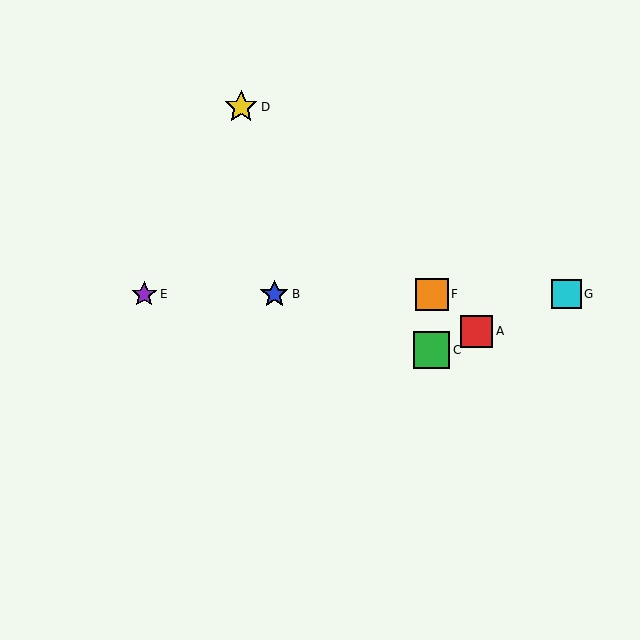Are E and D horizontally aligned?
No, E is at y≈294 and D is at y≈107.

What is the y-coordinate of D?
Object D is at y≈107.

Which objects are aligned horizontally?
Objects B, E, F, G are aligned horizontally.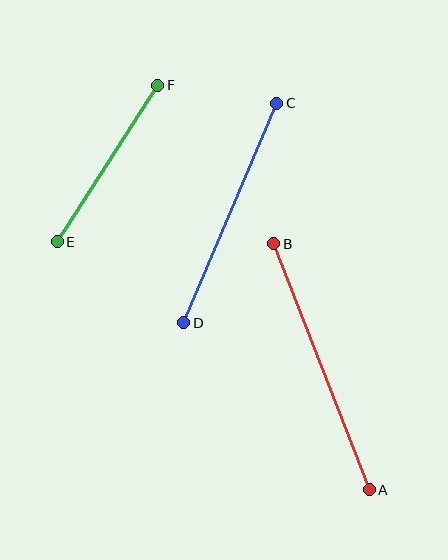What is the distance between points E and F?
The distance is approximately 186 pixels.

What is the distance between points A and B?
The distance is approximately 264 pixels.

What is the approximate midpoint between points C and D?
The midpoint is at approximately (230, 213) pixels.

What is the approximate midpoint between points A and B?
The midpoint is at approximately (322, 367) pixels.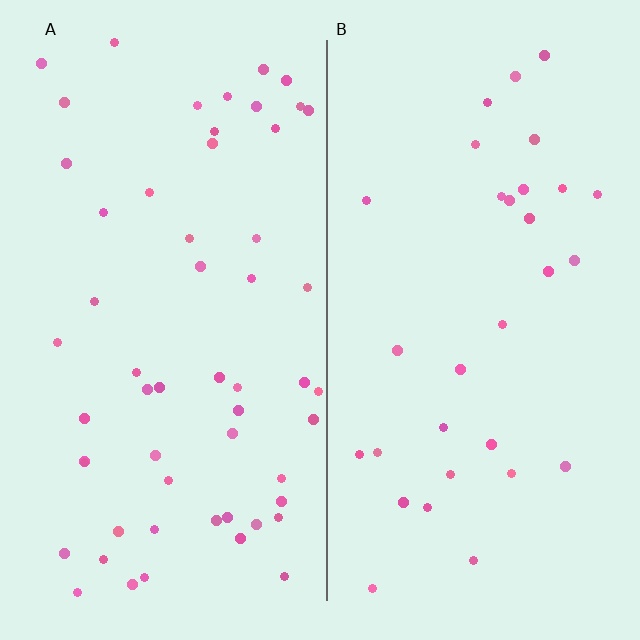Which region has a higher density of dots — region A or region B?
A (the left).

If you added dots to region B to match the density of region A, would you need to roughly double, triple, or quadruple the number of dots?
Approximately double.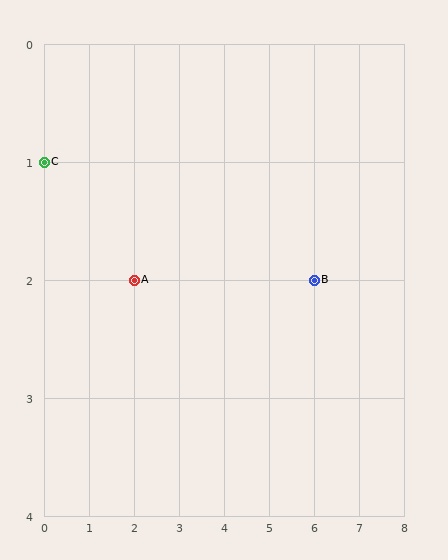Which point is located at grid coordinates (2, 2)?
Point A is at (2, 2).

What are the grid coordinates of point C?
Point C is at grid coordinates (0, 1).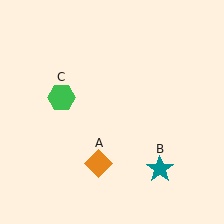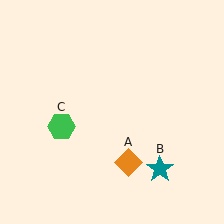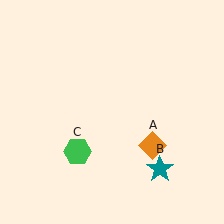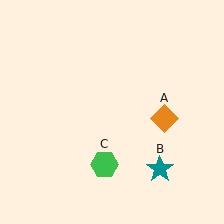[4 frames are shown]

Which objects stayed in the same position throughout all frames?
Teal star (object B) remained stationary.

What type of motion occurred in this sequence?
The orange diamond (object A), green hexagon (object C) rotated counterclockwise around the center of the scene.